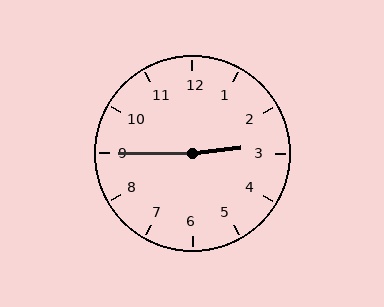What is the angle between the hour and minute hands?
Approximately 172 degrees.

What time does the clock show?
2:45.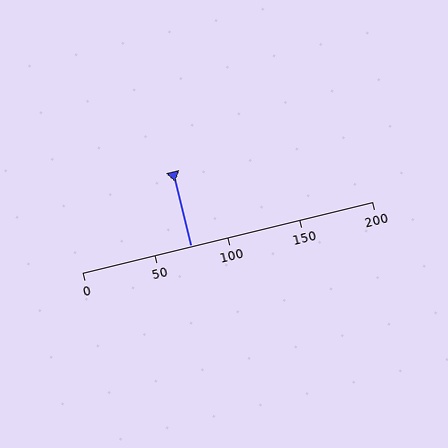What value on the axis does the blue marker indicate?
The marker indicates approximately 75.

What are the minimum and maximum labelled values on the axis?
The axis runs from 0 to 200.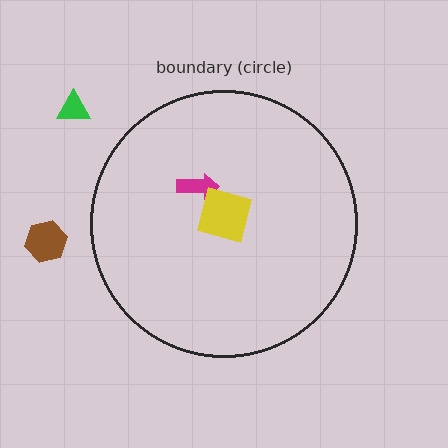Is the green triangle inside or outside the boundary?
Outside.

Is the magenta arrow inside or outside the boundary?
Inside.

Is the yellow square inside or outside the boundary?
Inside.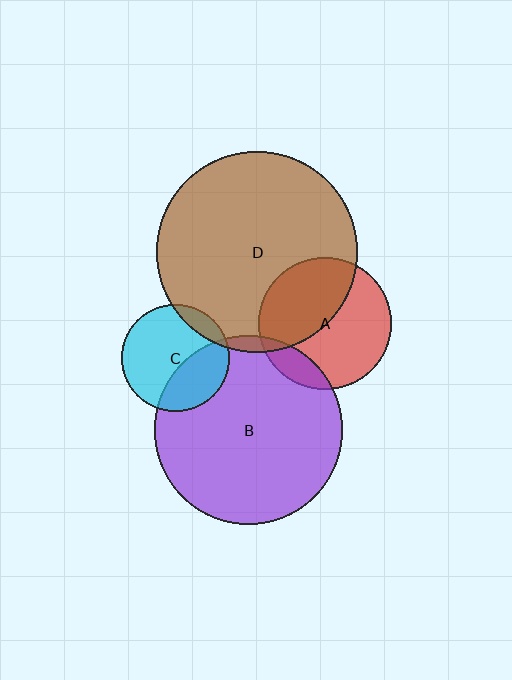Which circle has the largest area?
Circle D (brown).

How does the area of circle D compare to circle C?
Approximately 3.5 times.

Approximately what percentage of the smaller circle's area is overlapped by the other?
Approximately 10%.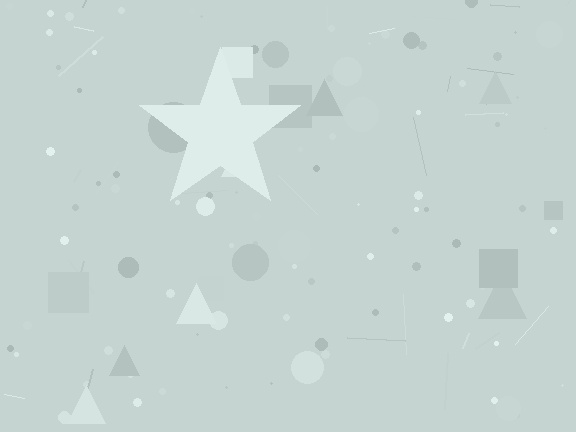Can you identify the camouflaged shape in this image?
The camouflaged shape is a star.